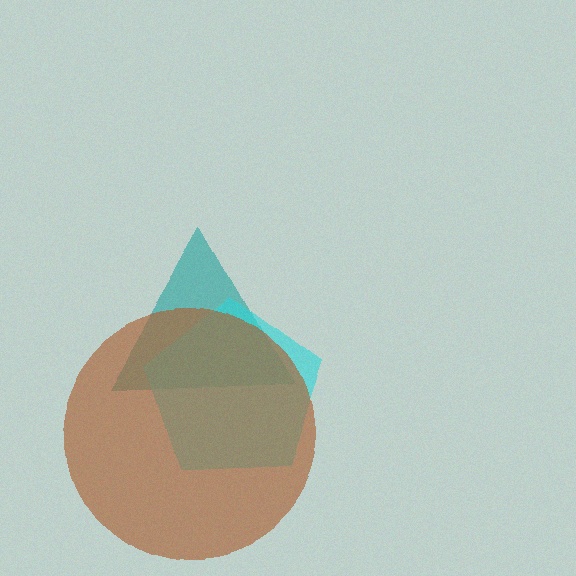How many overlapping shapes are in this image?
There are 3 overlapping shapes in the image.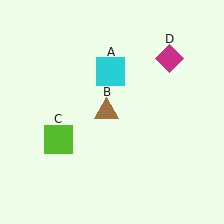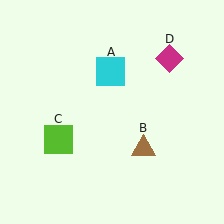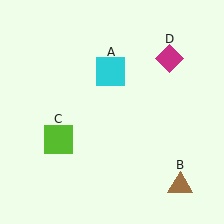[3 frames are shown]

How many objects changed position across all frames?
1 object changed position: brown triangle (object B).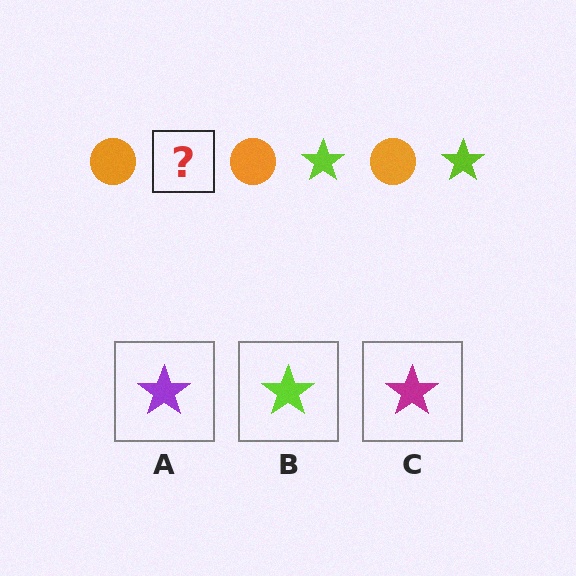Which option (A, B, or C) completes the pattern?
B.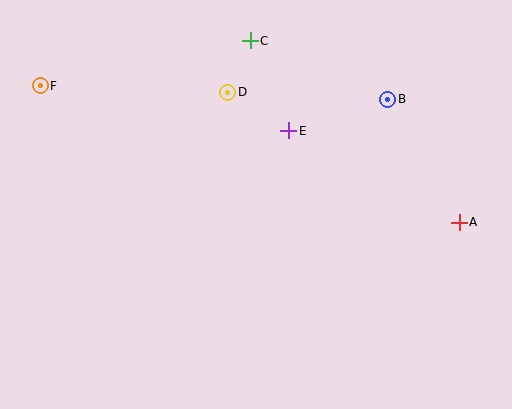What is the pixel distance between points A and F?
The distance between A and F is 441 pixels.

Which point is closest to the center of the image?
Point E at (289, 131) is closest to the center.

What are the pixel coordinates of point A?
Point A is at (459, 222).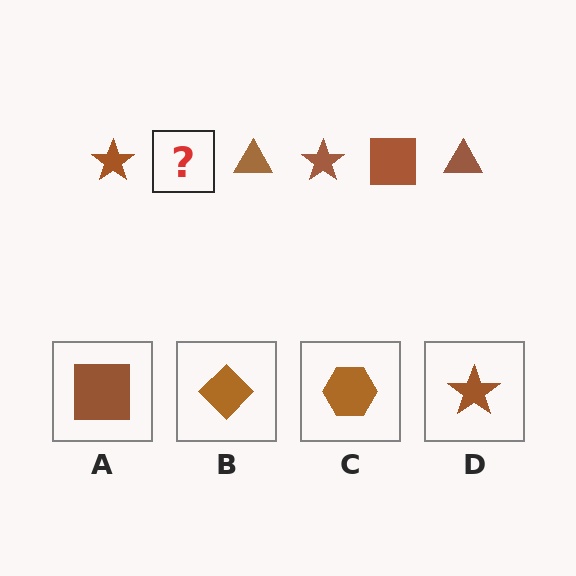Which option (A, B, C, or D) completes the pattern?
A.